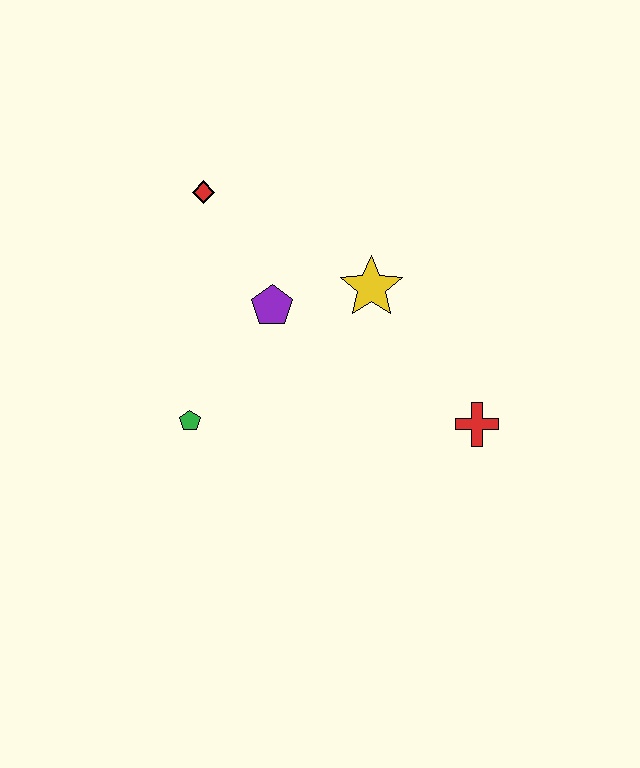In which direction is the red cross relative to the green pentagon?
The red cross is to the right of the green pentagon.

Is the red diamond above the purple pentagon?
Yes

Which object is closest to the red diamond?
The purple pentagon is closest to the red diamond.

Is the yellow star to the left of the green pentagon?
No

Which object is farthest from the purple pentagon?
The red cross is farthest from the purple pentagon.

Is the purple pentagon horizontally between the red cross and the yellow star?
No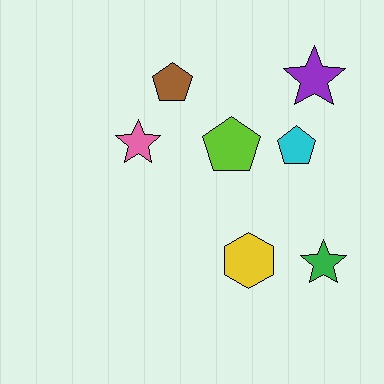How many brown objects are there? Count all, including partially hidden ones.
There is 1 brown object.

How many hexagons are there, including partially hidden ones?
There is 1 hexagon.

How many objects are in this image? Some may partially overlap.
There are 7 objects.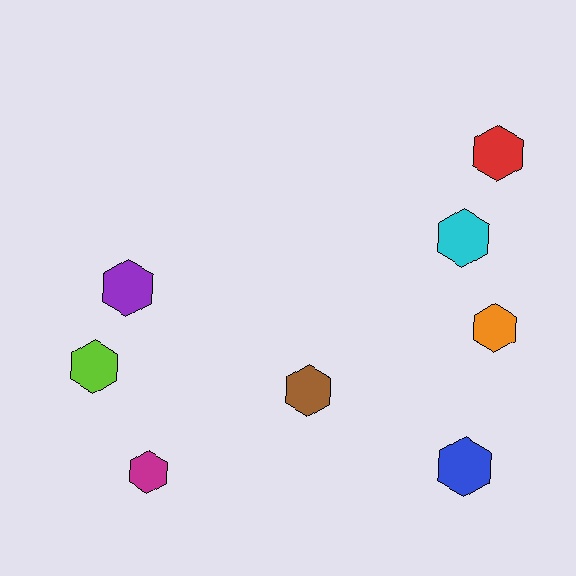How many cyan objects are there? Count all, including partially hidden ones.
There is 1 cyan object.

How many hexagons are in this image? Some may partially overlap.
There are 8 hexagons.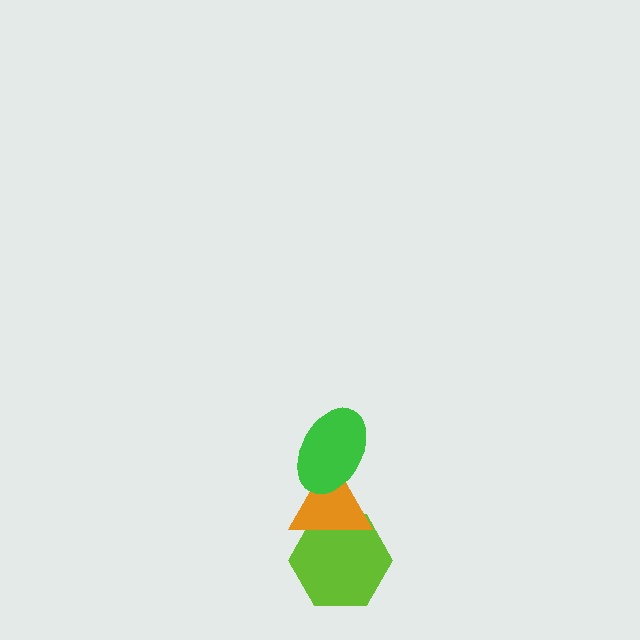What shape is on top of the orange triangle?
The green ellipse is on top of the orange triangle.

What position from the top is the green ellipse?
The green ellipse is 1st from the top.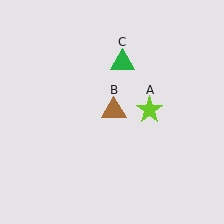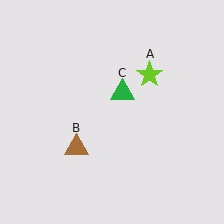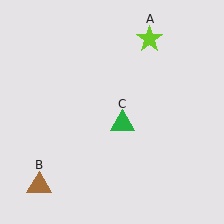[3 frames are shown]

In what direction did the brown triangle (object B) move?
The brown triangle (object B) moved down and to the left.